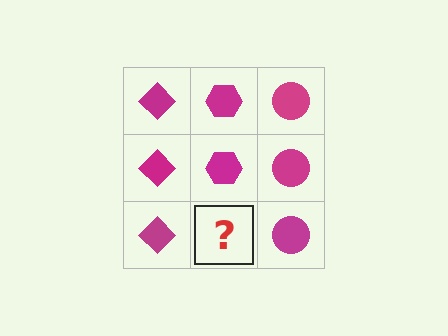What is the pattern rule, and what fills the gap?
The rule is that each column has a consistent shape. The gap should be filled with a magenta hexagon.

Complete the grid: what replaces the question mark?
The question mark should be replaced with a magenta hexagon.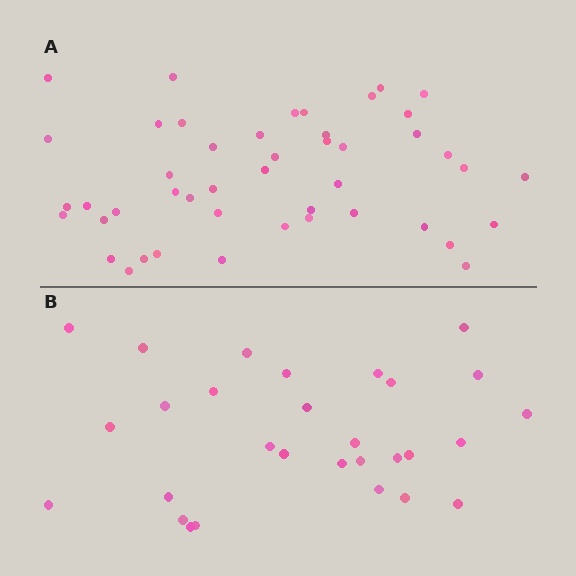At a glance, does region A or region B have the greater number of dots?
Region A (the top region) has more dots.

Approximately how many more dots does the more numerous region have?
Region A has approximately 15 more dots than region B.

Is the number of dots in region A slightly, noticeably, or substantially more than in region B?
Region A has substantially more. The ratio is roughly 1.6 to 1.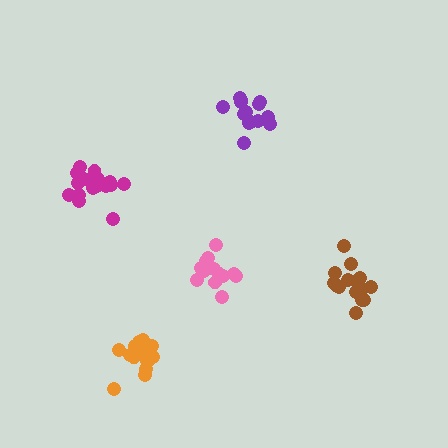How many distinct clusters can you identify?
There are 5 distinct clusters.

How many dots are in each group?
Group 1: 15 dots, Group 2: 14 dots, Group 3: 17 dots, Group 4: 16 dots, Group 5: 14 dots (76 total).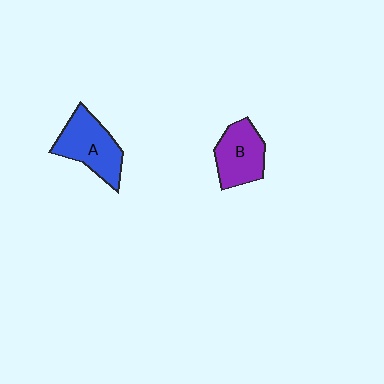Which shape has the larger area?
Shape A (blue).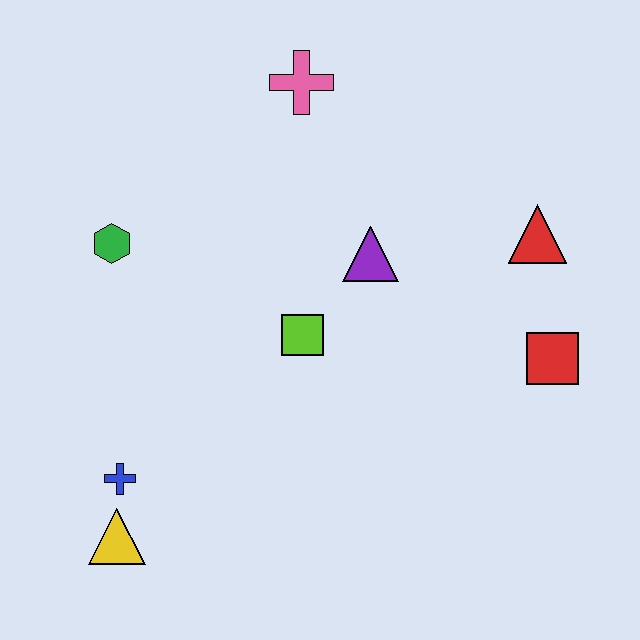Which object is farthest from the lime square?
The yellow triangle is farthest from the lime square.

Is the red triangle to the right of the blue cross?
Yes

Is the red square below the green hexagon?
Yes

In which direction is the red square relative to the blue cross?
The red square is to the right of the blue cross.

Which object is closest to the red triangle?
The red square is closest to the red triangle.